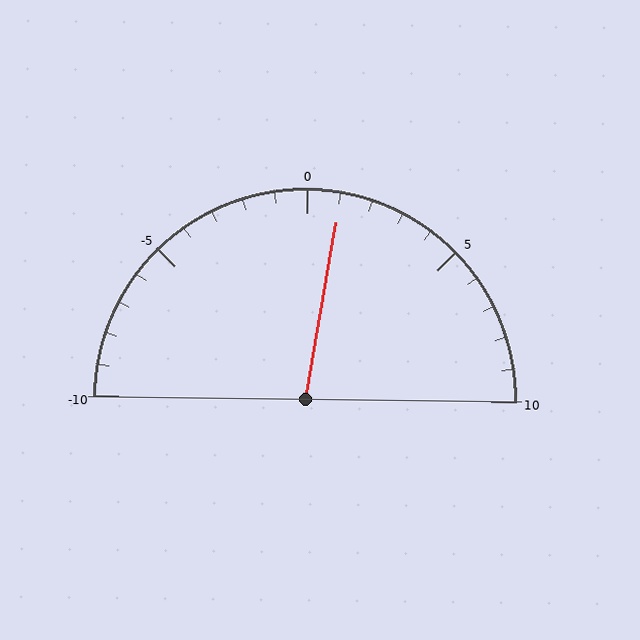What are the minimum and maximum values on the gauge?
The gauge ranges from -10 to 10.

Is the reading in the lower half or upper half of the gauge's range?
The reading is in the upper half of the range (-10 to 10).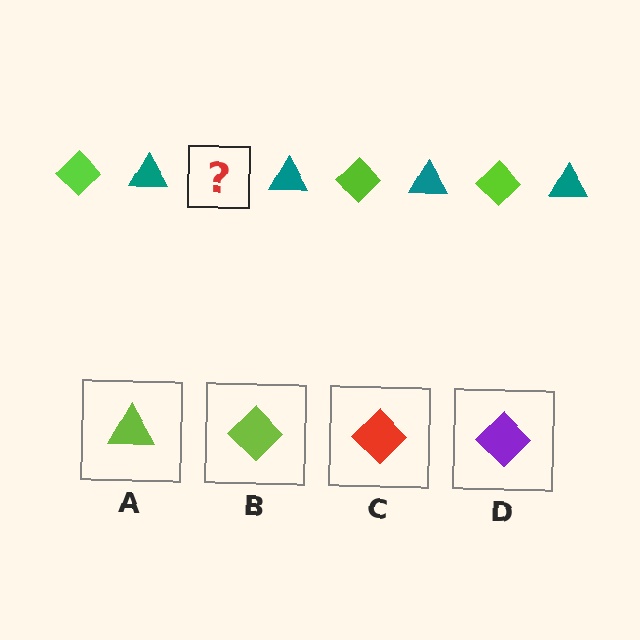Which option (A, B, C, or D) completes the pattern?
B.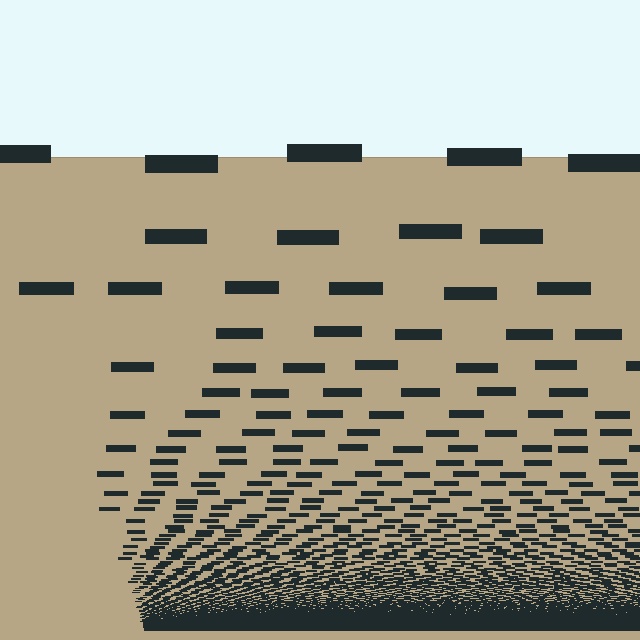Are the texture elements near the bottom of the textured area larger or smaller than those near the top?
Smaller. The gradient is inverted — elements near the bottom are smaller and denser.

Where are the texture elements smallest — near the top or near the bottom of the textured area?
Near the bottom.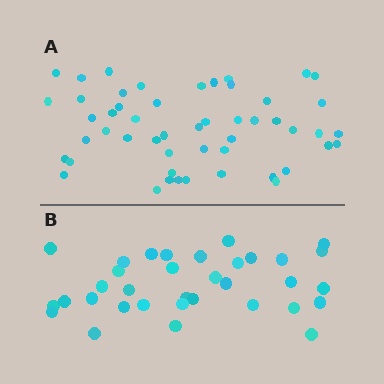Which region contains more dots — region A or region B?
Region A (the top region) has more dots.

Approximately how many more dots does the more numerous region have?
Region A has approximately 15 more dots than region B.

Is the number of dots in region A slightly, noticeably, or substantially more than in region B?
Region A has substantially more. The ratio is roughly 1.5 to 1.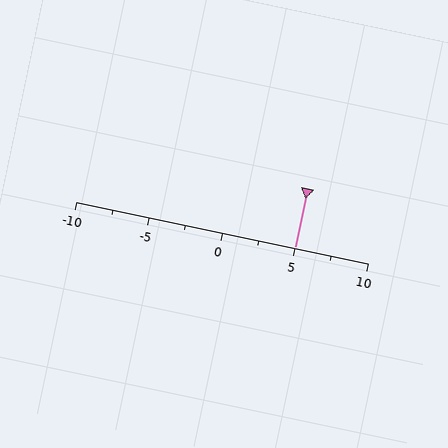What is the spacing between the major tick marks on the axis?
The major ticks are spaced 5 apart.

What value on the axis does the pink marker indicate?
The marker indicates approximately 5.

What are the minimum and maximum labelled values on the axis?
The axis runs from -10 to 10.